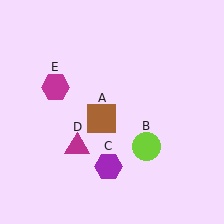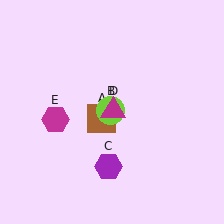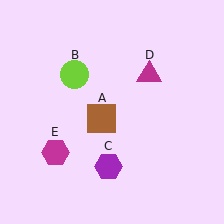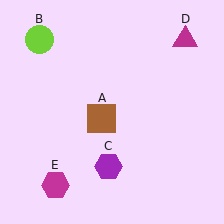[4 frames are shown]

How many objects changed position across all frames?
3 objects changed position: lime circle (object B), magenta triangle (object D), magenta hexagon (object E).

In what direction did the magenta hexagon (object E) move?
The magenta hexagon (object E) moved down.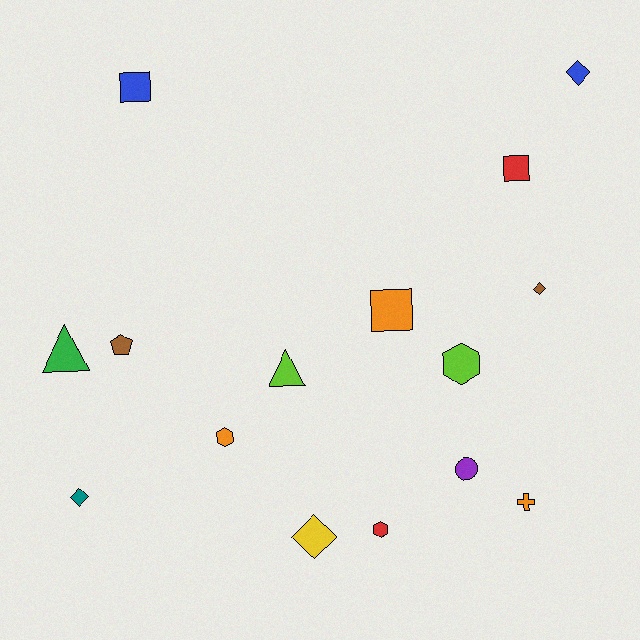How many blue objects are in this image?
There are 2 blue objects.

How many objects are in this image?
There are 15 objects.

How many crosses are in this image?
There is 1 cross.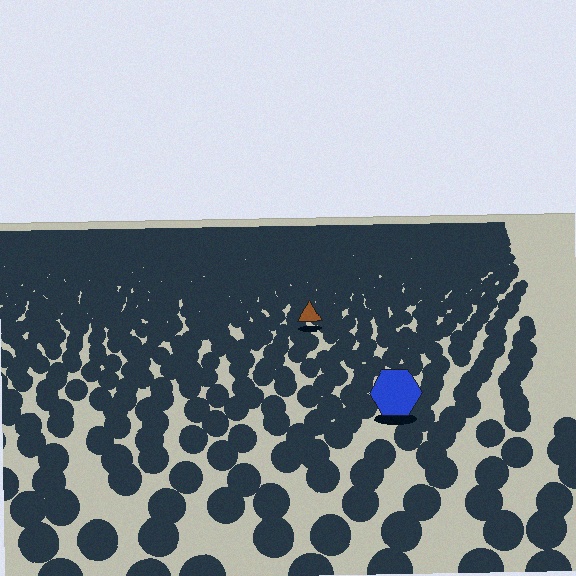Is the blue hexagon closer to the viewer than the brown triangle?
Yes. The blue hexagon is closer — you can tell from the texture gradient: the ground texture is coarser near it.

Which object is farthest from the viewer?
The brown triangle is farthest from the viewer. It appears smaller and the ground texture around it is denser.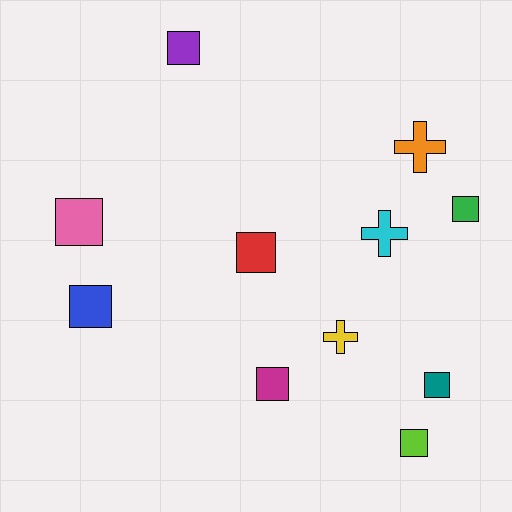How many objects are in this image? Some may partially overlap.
There are 11 objects.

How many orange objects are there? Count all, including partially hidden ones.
There is 1 orange object.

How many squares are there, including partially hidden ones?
There are 8 squares.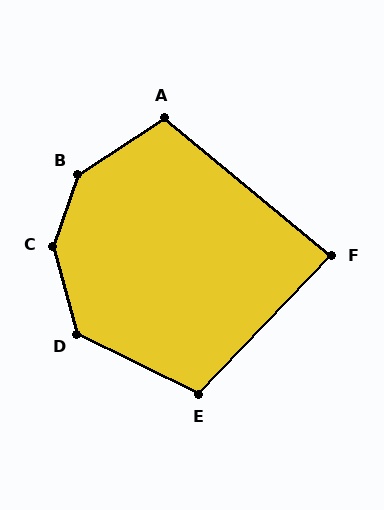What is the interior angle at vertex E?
Approximately 107 degrees (obtuse).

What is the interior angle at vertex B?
Approximately 142 degrees (obtuse).